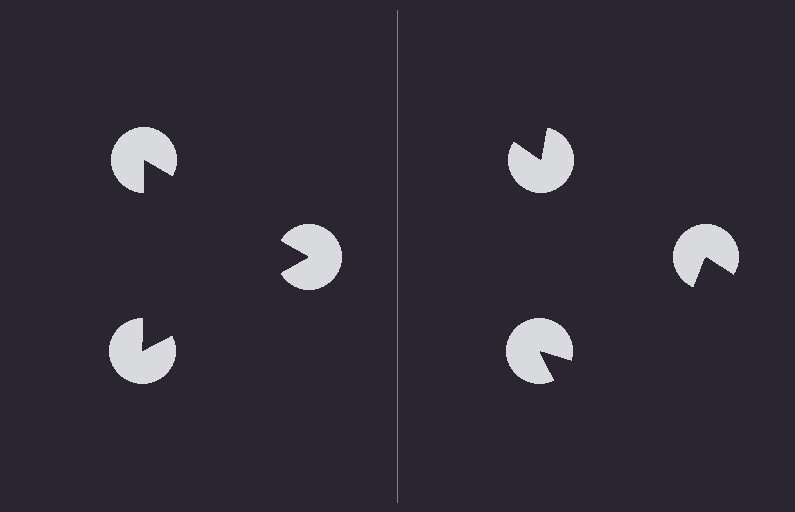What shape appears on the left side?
An illusory triangle.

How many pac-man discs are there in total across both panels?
6 — 3 on each side.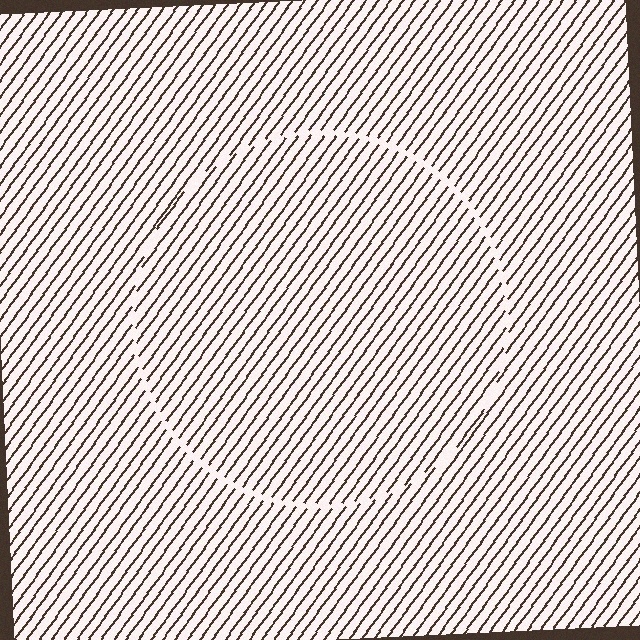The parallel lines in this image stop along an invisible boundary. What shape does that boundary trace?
An illusory circle. The interior of the shape contains the same grating, shifted by half a period — the contour is defined by the phase discontinuity where line-ends from the inner and outer gratings abut.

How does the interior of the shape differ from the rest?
The interior of the shape contains the same grating, shifted by half a period — the contour is defined by the phase discontinuity where line-ends from the inner and outer gratings abut.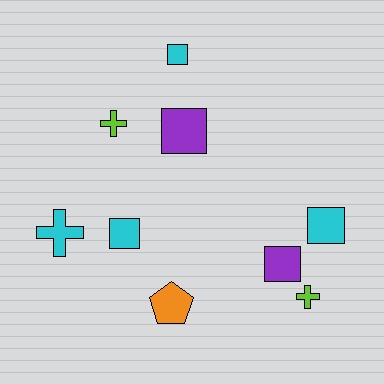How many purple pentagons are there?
There are no purple pentagons.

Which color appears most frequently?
Cyan, with 4 objects.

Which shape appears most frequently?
Square, with 5 objects.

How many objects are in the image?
There are 9 objects.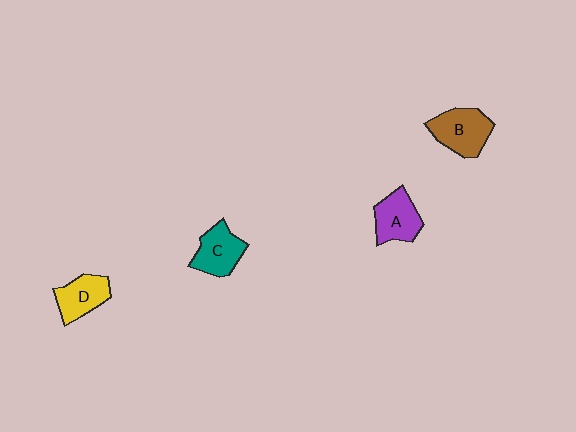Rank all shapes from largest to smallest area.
From largest to smallest: B (brown), A (purple), C (teal), D (yellow).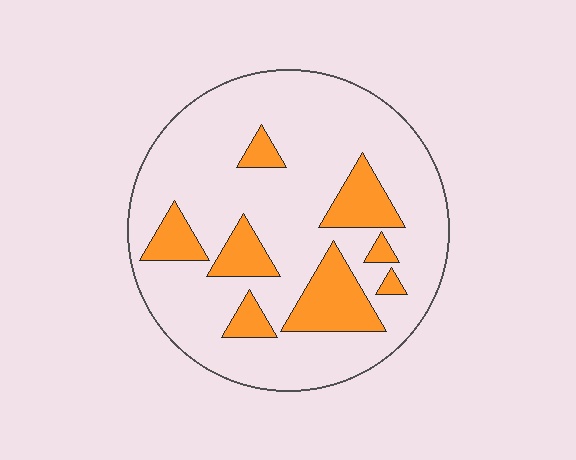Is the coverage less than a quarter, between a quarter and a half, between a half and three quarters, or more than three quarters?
Less than a quarter.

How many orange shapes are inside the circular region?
8.